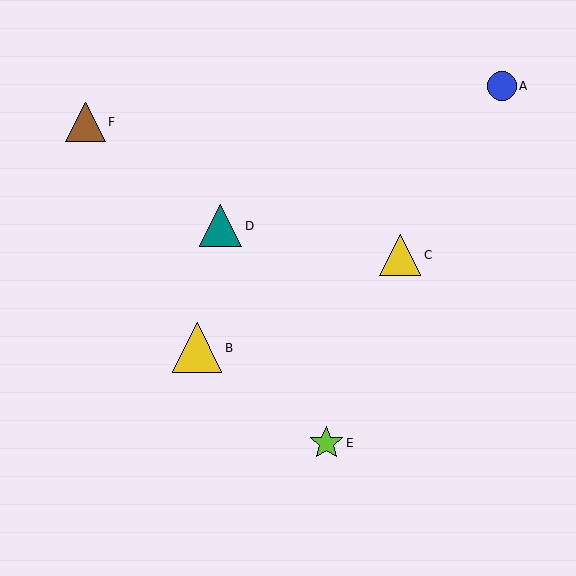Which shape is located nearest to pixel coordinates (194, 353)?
The yellow triangle (labeled B) at (197, 348) is nearest to that location.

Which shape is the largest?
The yellow triangle (labeled B) is the largest.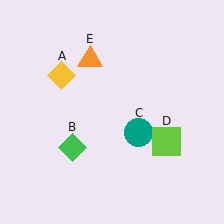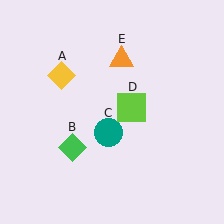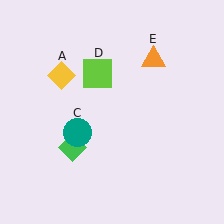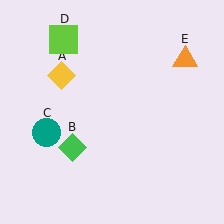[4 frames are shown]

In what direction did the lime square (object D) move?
The lime square (object D) moved up and to the left.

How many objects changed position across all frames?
3 objects changed position: teal circle (object C), lime square (object D), orange triangle (object E).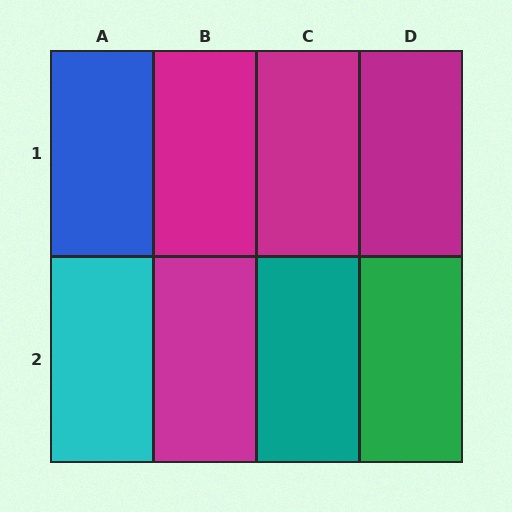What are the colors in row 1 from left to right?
Blue, magenta, magenta, magenta.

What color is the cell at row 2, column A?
Cyan.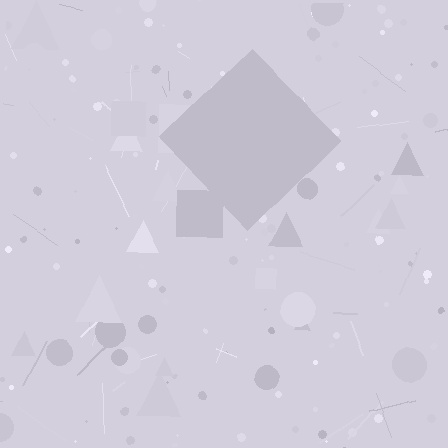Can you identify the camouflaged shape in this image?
The camouflaged shape is a diamond.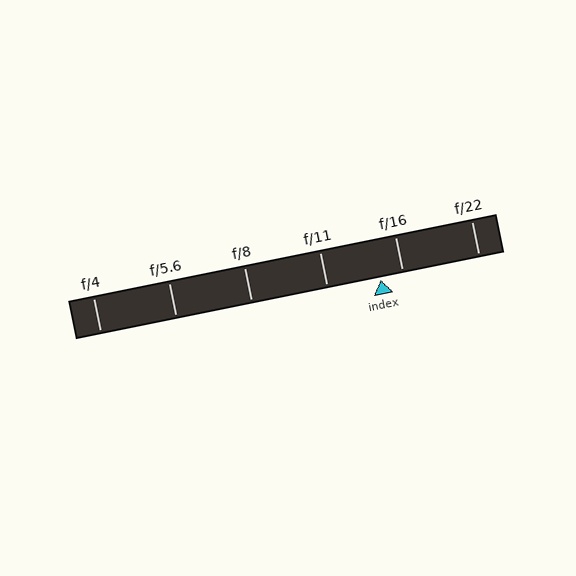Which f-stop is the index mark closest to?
The index mark is closest to f/16.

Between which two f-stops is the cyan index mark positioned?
The index mark is between f/11 and f/16.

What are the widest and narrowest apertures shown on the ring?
The widest aperture shown is f/4 and the narrowest is f/22.